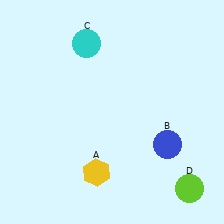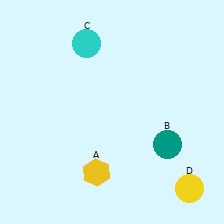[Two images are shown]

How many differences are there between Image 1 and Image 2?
There are 2 differences between the two images.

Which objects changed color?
B changed from blue to teal. D changed from lime to yellow.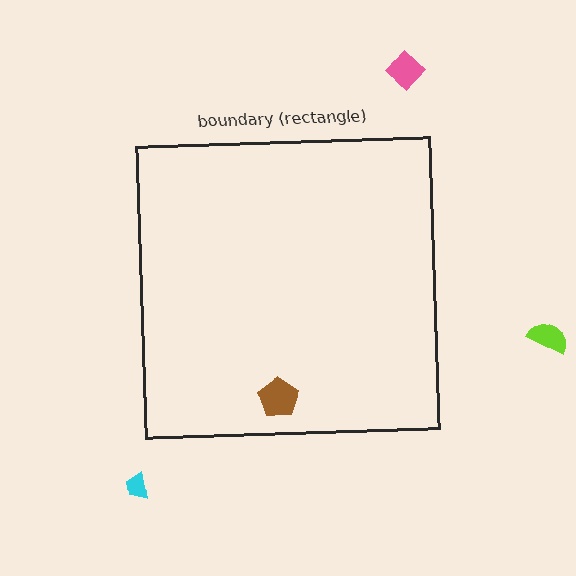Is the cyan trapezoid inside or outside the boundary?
Outside.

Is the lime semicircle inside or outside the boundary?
Outside.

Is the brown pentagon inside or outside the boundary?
Inside.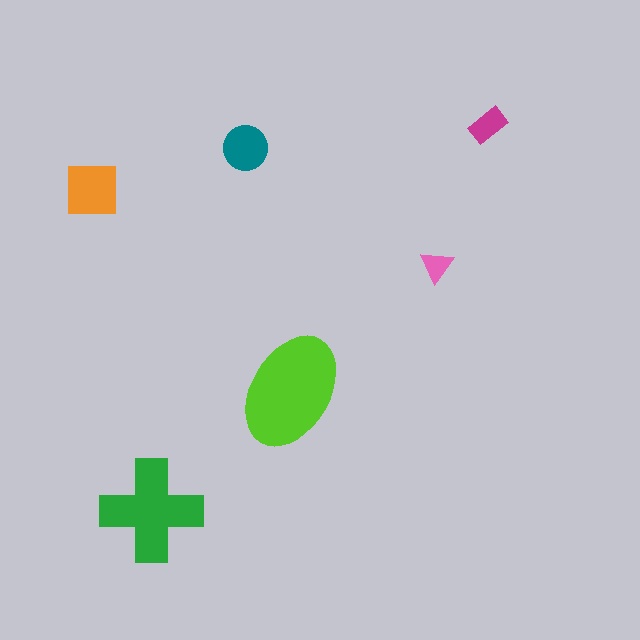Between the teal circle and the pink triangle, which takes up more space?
The teal circle.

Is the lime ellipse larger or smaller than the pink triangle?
Larger.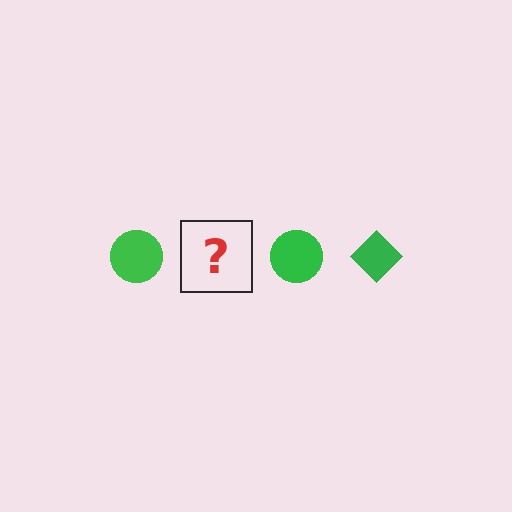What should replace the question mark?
The question mark should be replaced with a green diamond.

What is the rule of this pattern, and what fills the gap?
The rule is that the pattern cycles through circle, diamond shapes in green. The gap should be filled with a green diamond.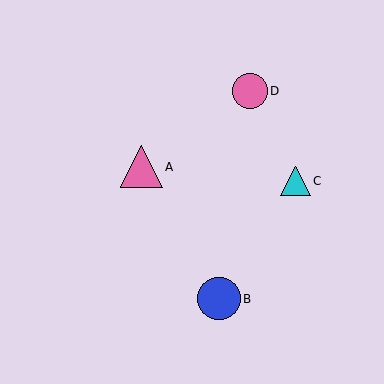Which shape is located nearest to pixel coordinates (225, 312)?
The blue circle (labeled B) at (219, 299) is nearest to that location.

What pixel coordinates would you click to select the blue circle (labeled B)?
Click at (219, 299) to select the blue circle B.